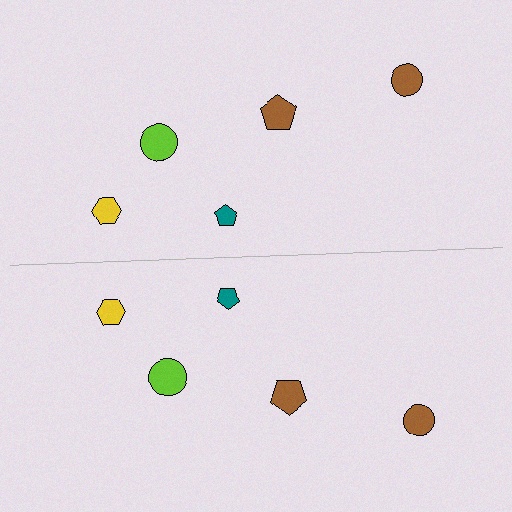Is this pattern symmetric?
Yes, this pattern has bilateral (reflection) symmetry.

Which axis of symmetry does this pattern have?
The pattern has a horizontal axis of symmetry running through the center of the image.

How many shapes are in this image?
There are 10 shapes in this image.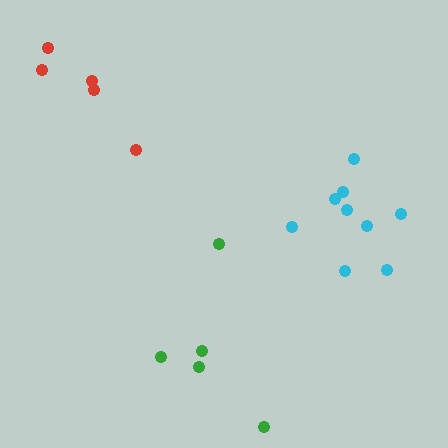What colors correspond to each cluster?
The clusters are colored: green, cyan, red.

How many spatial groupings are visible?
There are 3 spatial groupings.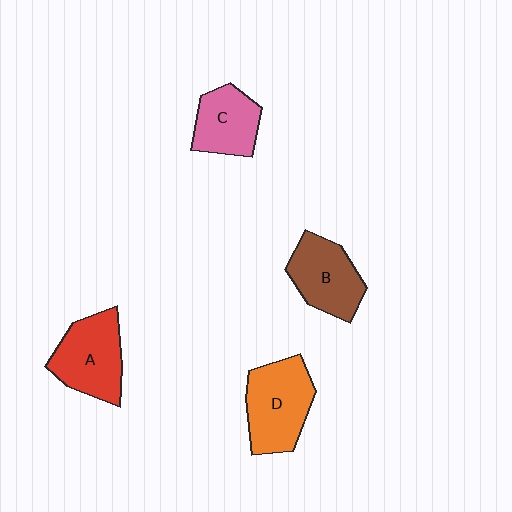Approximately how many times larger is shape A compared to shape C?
Approximately 1.3 times.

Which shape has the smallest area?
Shape C (pink).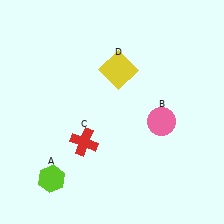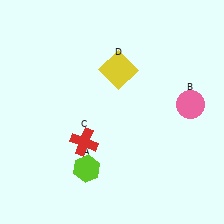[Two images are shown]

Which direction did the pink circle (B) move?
The pink circle (B) moved right.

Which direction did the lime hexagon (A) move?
The lime hexagon (A) moved right.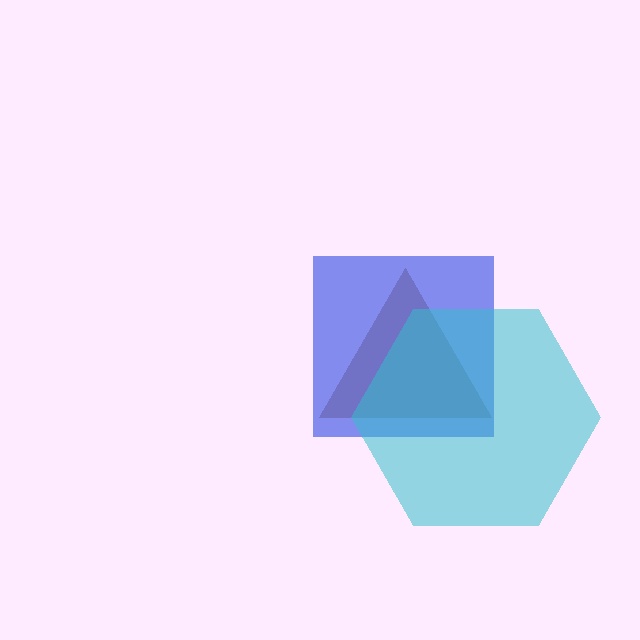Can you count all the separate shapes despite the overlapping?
Yes, there are 3 separate shapes.